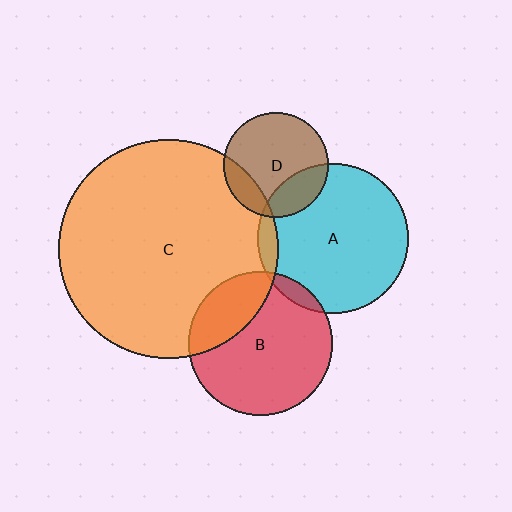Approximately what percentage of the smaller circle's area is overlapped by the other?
Approximately 15%.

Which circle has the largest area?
Circle C (orange).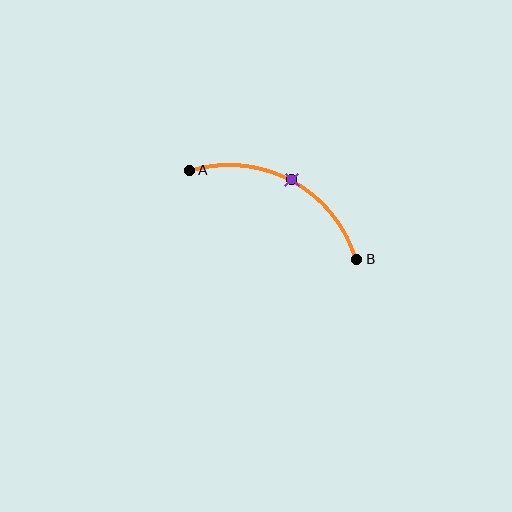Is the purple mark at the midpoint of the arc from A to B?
Yes. The purple mark lies on the arc at equal arc-length from both A and B — it is the arc midpoint.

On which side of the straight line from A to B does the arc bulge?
The arc bulges above the straight line connecting A and B.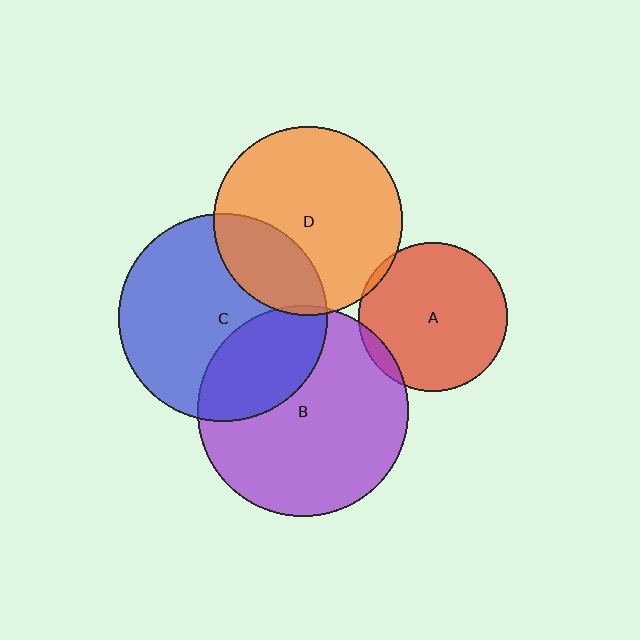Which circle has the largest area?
Circle B (purple).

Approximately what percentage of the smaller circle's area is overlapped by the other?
Approximately 5%.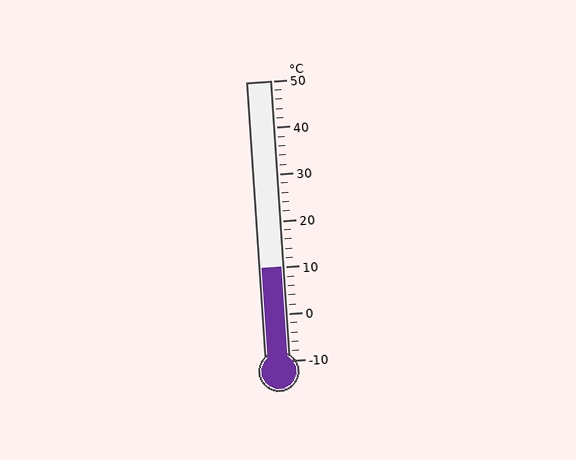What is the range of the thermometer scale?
The thermometer scale ranges from -10°C to 50°C.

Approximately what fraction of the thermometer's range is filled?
The thermometer is filled to approximately 35% of its range.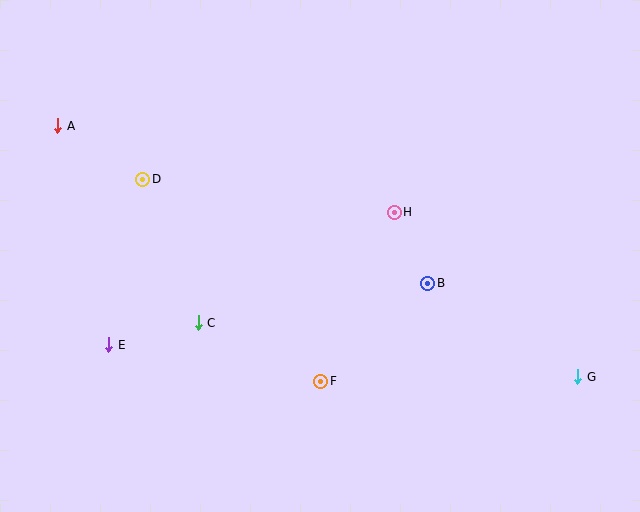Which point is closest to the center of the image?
Point H at (394, 212) is closest to the center.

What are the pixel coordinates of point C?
Point C is at (198, 323).